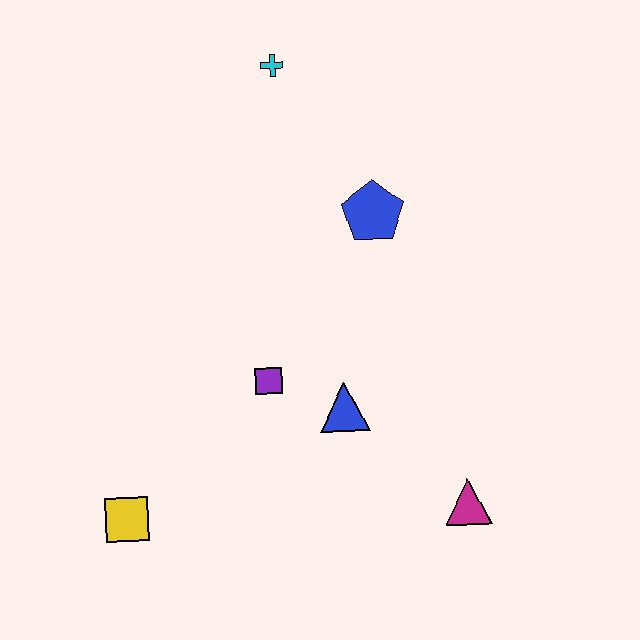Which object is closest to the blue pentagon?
The cyan cross is closest to the blue pentagon.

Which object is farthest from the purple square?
The cyan cross is farthest from the purple square.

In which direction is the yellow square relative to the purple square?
The yellow square is to the left of the purple square.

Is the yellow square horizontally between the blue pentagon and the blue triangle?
No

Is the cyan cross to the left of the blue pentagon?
Yes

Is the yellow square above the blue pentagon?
No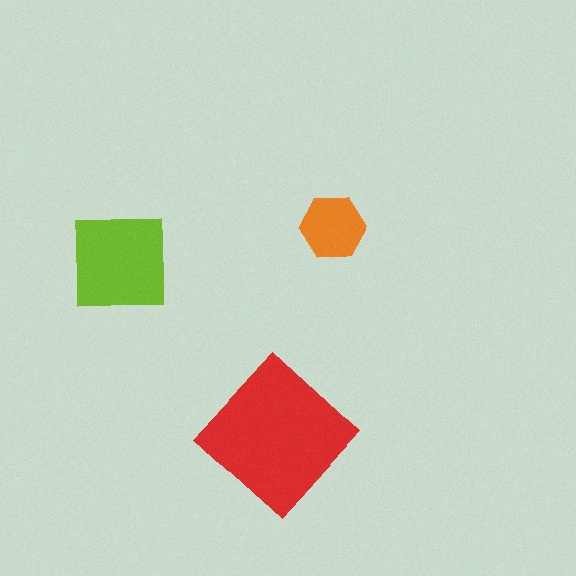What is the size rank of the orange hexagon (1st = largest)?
3rd.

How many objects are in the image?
There are 3 objects in the image.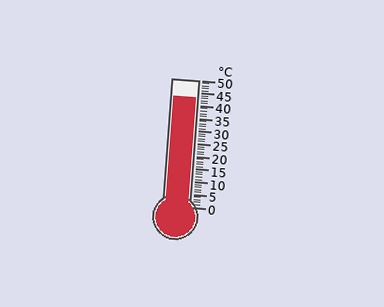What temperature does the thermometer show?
The thermometer shows approximately 43°C.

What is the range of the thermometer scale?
The thermometer scale ranges from 0°C to 50°C.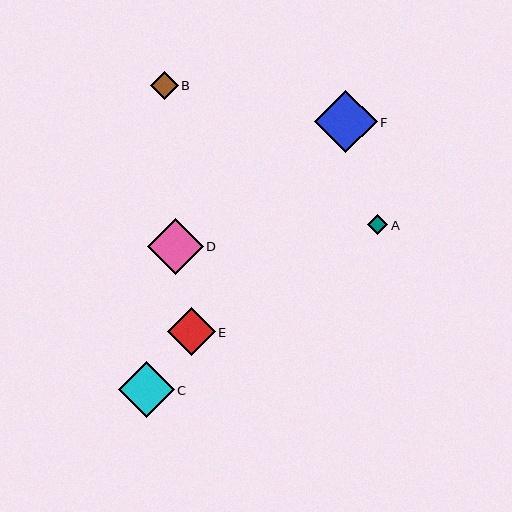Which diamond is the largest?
Diamond F is the largest with a size of approximately 63 pixels.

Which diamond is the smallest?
Diamond A is the smallest with a size of approximately 21 pixels.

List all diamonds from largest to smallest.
From largest to smallest: F, D, C, E, B, A.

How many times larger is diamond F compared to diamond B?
Diamond F is approximately 2.3 times the size of diamond B.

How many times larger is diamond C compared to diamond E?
Diamond C is approximately 1.2 times the size of diamond E.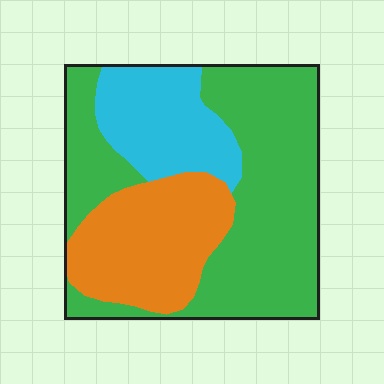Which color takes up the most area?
Green, at roughly 55%.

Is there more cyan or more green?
Green.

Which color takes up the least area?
Cyan, at roughly 20%.